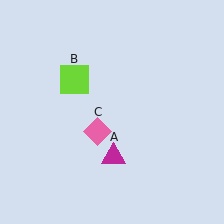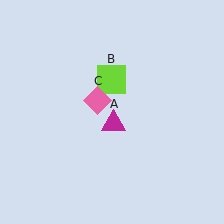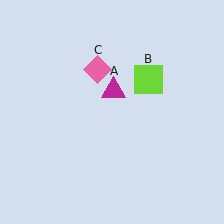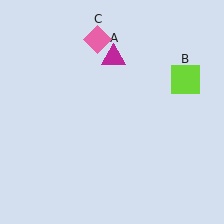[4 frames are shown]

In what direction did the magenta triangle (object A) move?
The magenta triangle (object A) moved up.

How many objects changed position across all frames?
3 objects changed position: magenta triangle (object A), lime square (object B), pink diamond (object C).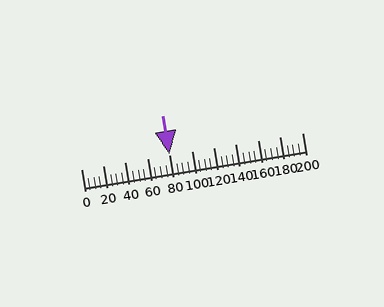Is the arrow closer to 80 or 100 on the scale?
The arrow is closer to 80.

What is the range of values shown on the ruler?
The ruler shows values from 0 to 200.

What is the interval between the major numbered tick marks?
The major tick marks are spaced 20 units apart.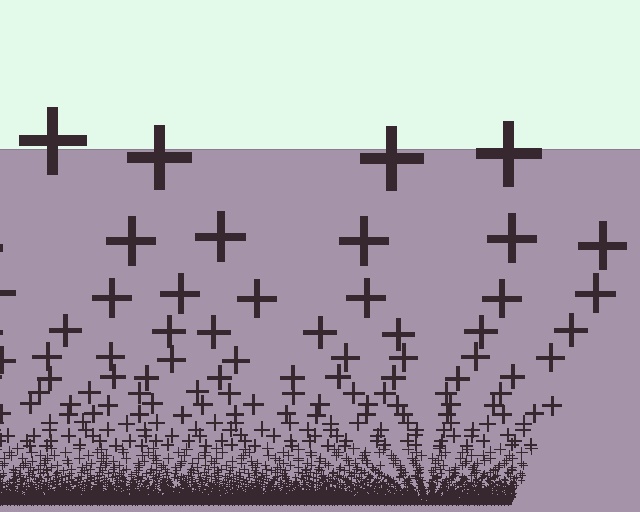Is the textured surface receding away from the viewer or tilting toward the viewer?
The surface appears to tilt toward the viewer. Texture elements get larger and sparser toward the top.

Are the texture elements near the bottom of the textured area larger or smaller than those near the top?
Smaller. The gradient is inverted — elements near the bottom are smaller and denser.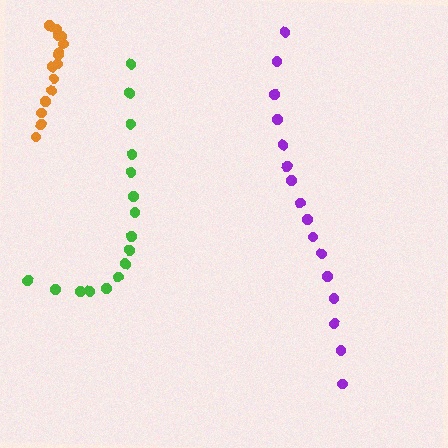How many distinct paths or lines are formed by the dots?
There are 3 distinct paths.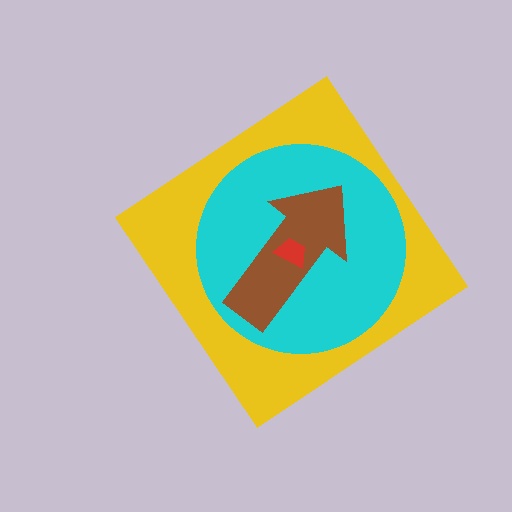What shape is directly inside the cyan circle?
The brown arrow.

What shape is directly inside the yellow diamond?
The cyan circle.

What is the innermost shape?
The red trapezoid.